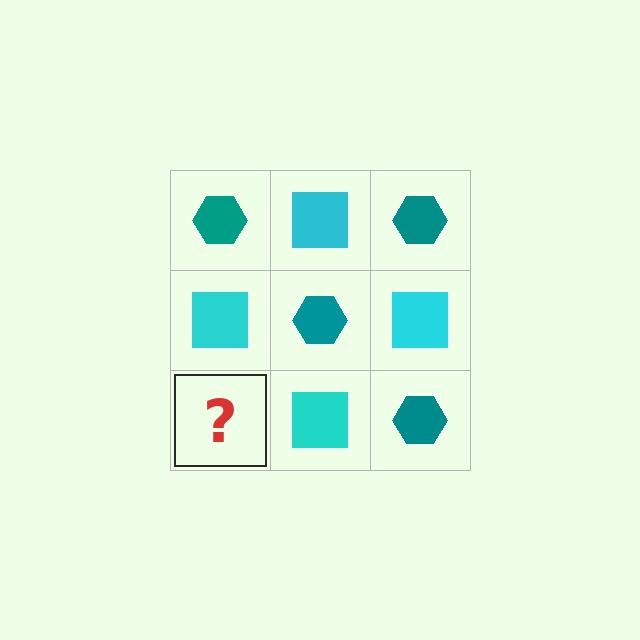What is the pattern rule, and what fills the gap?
The rule is that it alternates teal hexagon and cyan square in a checkerboard pattern. The gap should be filled with a teal hexagon.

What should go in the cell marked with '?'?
The missing cell should contain a teal hexagon.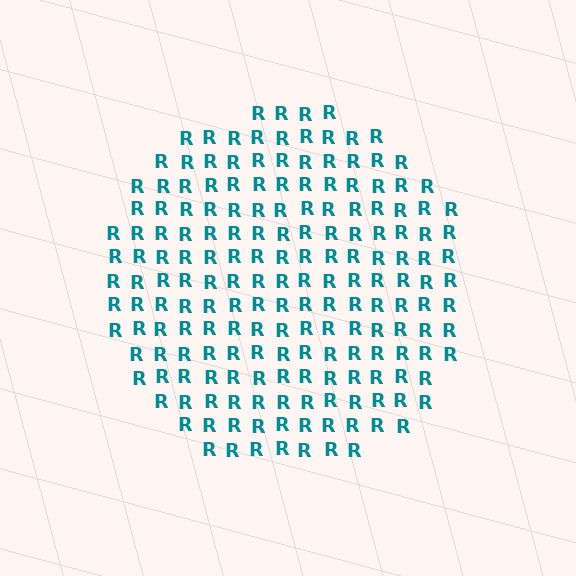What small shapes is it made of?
It is made of small letter R's.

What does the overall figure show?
The overall figure shows a circle.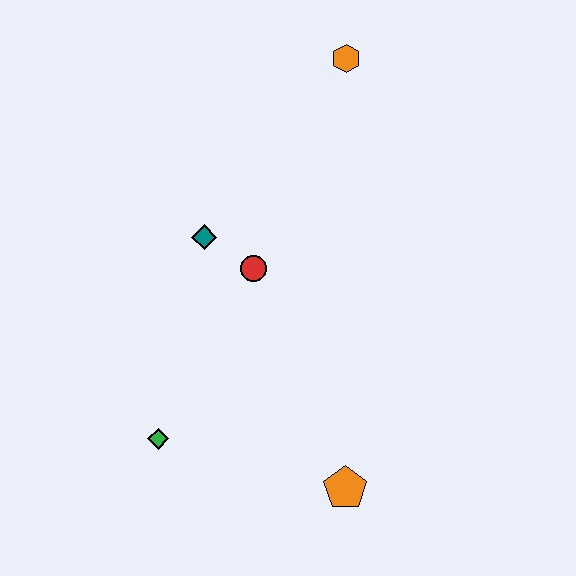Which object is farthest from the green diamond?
The orange hexagon is farthest from the green diamond.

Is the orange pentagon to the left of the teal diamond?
No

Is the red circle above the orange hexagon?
No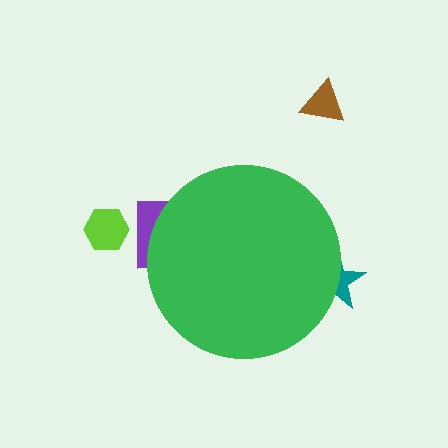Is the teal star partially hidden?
Yes, the teal star is partially hidden behind the green circle.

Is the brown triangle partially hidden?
No, the brown triangle is fully visible.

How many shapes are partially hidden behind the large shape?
2 shapes are partially hidden.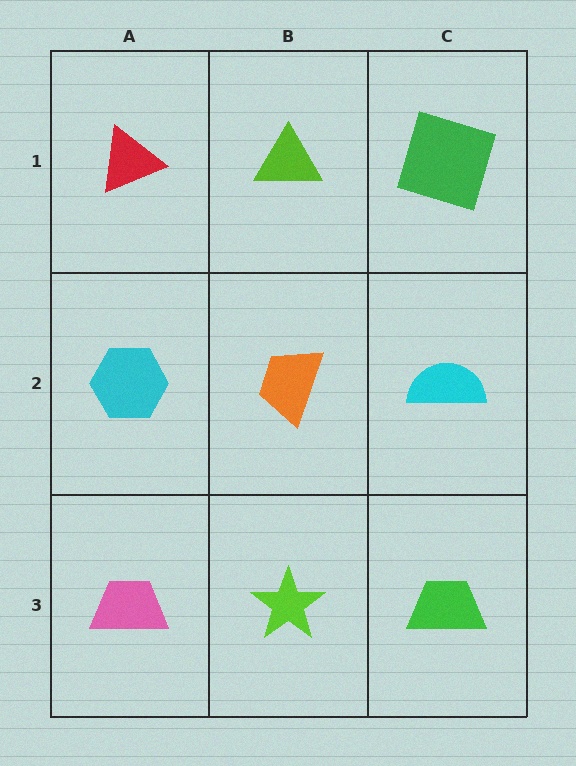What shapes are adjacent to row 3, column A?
A cyan hexagon (row 2, column A), a lime star (row 3, column B).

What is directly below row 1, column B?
An orange trapezoid.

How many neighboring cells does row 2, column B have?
4.